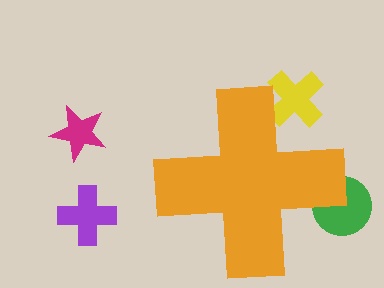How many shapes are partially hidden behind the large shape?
2 shapes are partially hidden.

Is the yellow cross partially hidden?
Yes, the yellow cross is partially hidden behind the orange cross.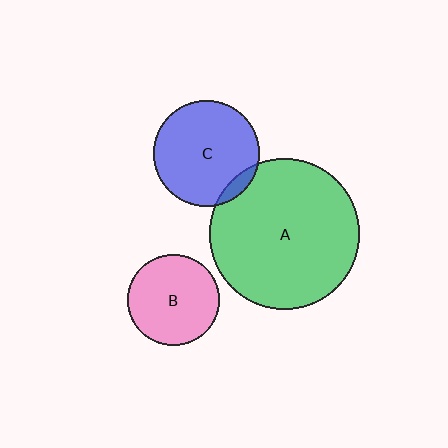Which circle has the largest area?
Circle A (green).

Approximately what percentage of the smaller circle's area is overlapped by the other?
Approximately 5%.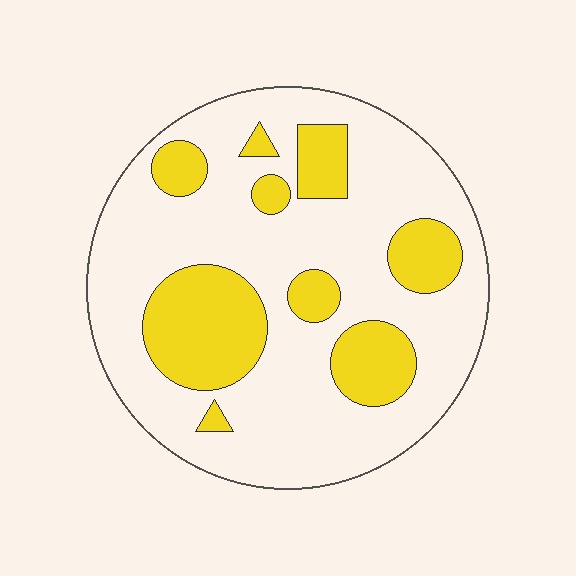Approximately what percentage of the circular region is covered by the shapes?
Approximately 25%.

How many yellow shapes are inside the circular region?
9.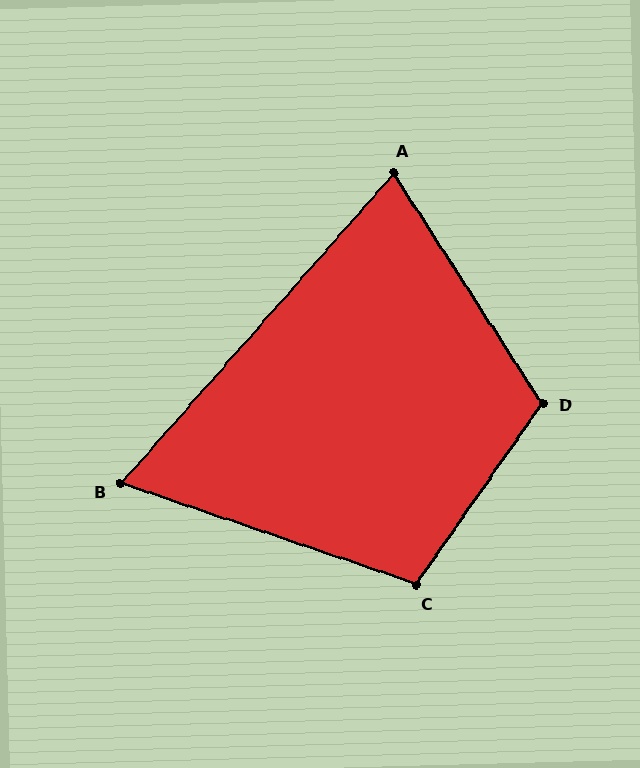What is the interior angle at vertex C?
Approximately 106 degrees (obtuse).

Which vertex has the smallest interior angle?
B, at approximately 67 degrees.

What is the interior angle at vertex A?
Approximately 74 degrees (acute).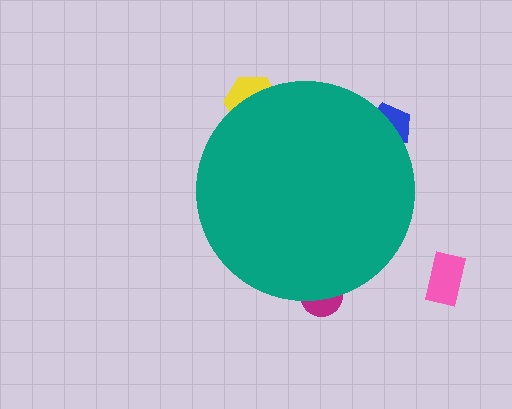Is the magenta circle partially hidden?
Yes, the magenta circle is partially hidden behind the teal circle.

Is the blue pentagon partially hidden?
Yes, the blue pentagon is partially hidden behind the teal circle.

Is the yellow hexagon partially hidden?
Yes, the yellow hexagon is partially hidden behind the teal circle.